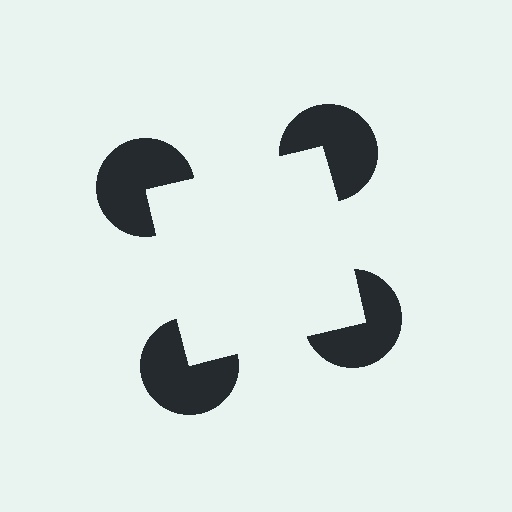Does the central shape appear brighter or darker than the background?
It typically appears slightly brighter than the background, even though no actual brightness change is drawn.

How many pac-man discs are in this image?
There are 4 — one at each vertex of the illusory square.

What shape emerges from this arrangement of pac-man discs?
An illusory square — its edges are inferred from the aligned wedge cuts in the pac-man discs, not physically drawn.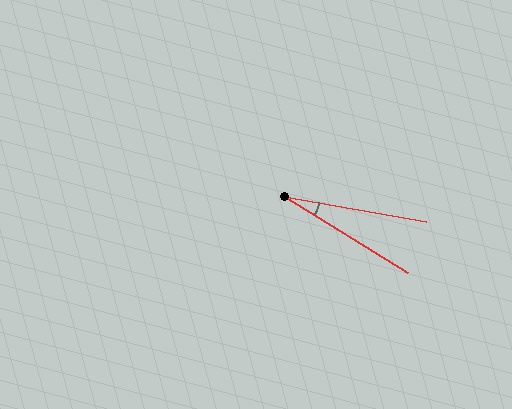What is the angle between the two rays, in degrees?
Approximately 22 degrees.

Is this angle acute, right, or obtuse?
It is acute.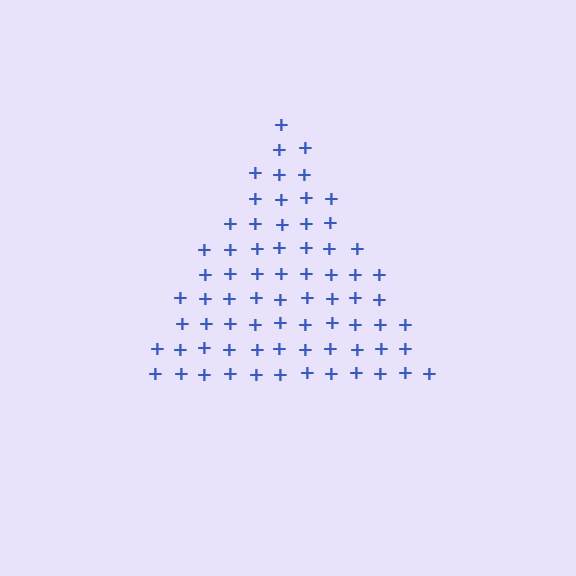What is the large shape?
The large shape is a triangle.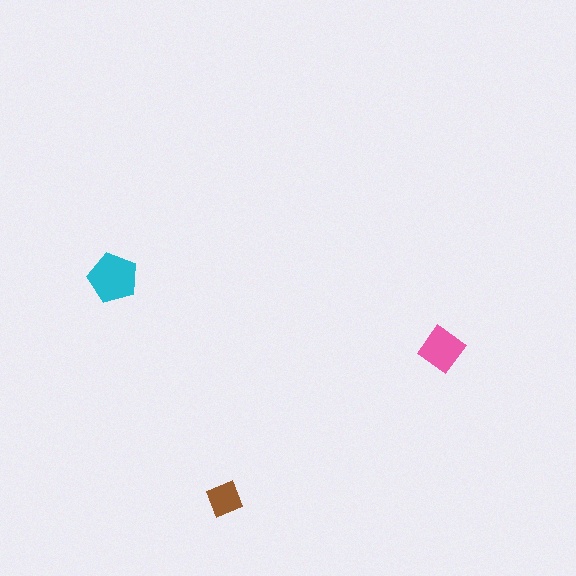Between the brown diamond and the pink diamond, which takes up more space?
The pink diamond.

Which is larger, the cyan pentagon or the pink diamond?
The cyan pentagon.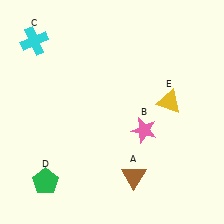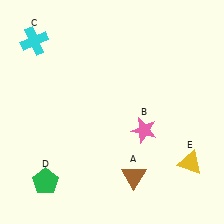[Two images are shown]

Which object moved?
The yellow triangle (E) moved down.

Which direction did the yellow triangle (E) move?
The yellow triangle (E) moved down.